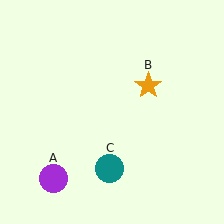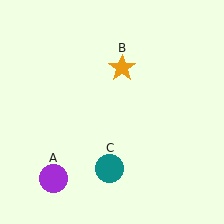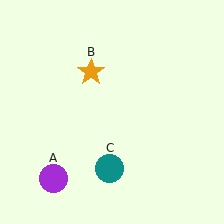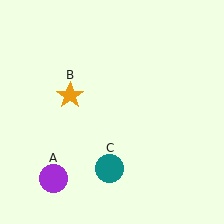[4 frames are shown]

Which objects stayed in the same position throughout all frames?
Purple circle (object A) and teal circle (object C) remained stationary.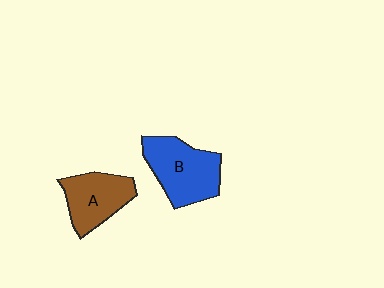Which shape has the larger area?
Shape B (blue).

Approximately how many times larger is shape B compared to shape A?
Approximately 1.2 times.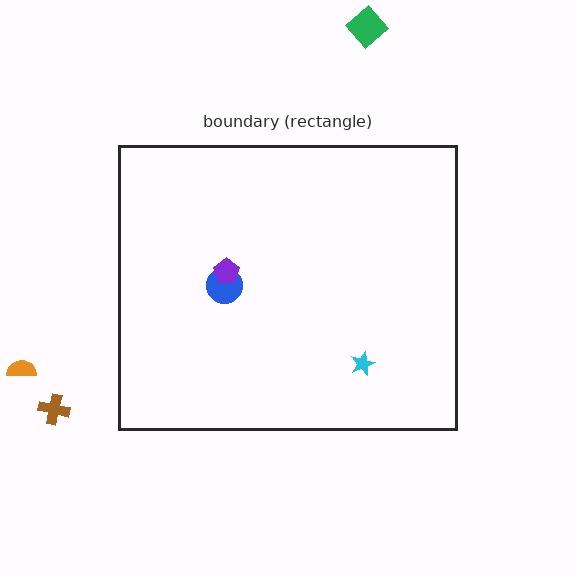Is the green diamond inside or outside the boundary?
Outside.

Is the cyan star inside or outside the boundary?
Inside.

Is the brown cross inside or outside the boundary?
Outside.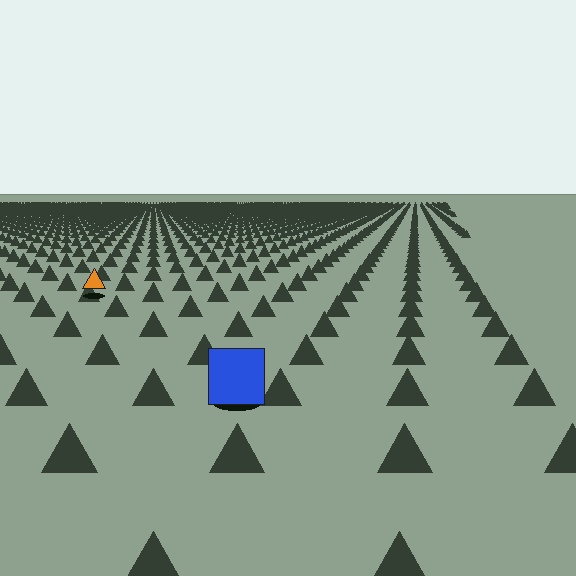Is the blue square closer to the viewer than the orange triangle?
Yes. The blue square is closer — you can tell from the texture gradient: the ground texture is coarser near it.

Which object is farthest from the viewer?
The orange triangle is farthest from the viewer. It appears smaller and the ground texture around it is denser.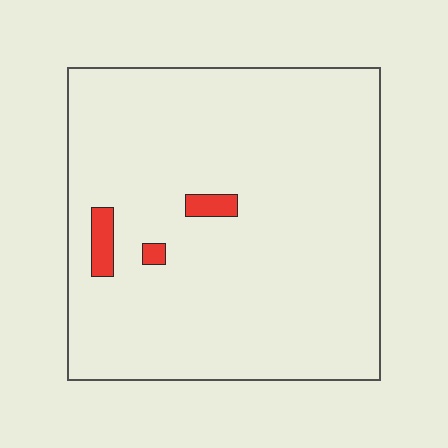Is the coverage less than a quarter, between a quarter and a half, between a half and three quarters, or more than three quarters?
Less than a quarter.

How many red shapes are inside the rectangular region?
3.